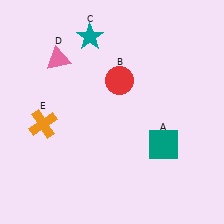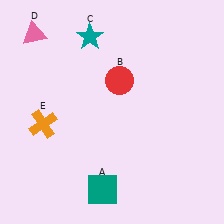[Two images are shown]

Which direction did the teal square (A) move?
The teal square (A) moved left.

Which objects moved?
The objects that moved are: the teal square (A), the pink triangle (D).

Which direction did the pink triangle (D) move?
The pink triangle (D) moved up.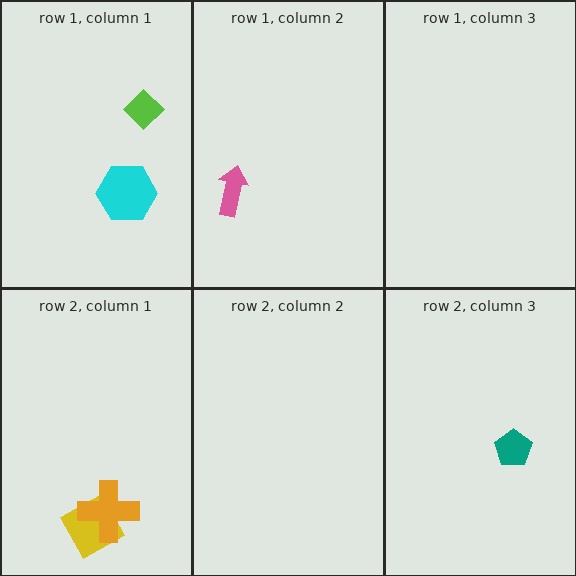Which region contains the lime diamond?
The row 1, column 1 region.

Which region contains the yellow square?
The row 2, column 1 region.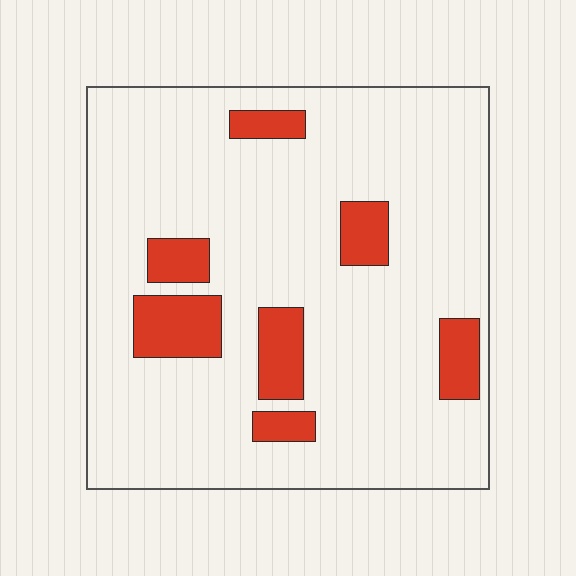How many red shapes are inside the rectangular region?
7.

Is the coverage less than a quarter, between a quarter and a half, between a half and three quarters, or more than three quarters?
Less than a quarter.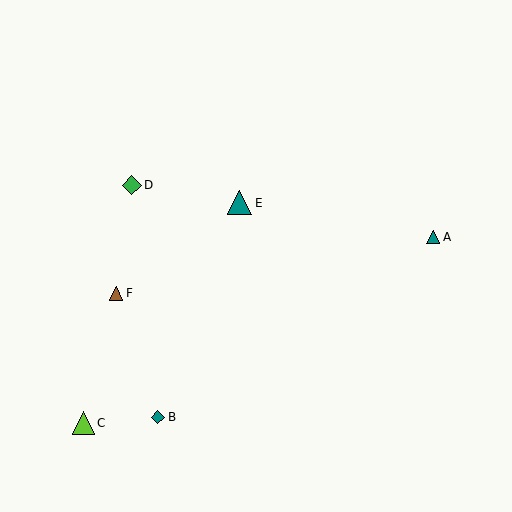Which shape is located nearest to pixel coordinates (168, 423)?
The teal diamond (labeled B) at (158, 417) is nearest to that location.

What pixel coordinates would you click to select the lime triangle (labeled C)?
Click at (83, 423) to select the lime triangle C.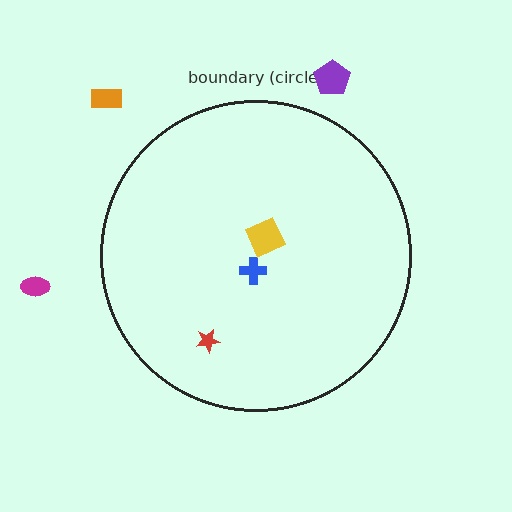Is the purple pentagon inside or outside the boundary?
Outside.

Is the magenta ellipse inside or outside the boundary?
Outside.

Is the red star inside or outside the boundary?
Inside.